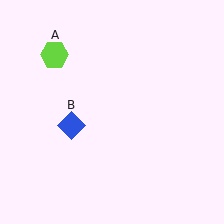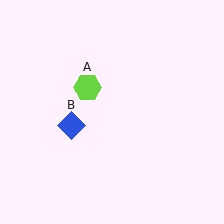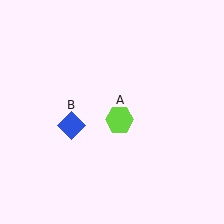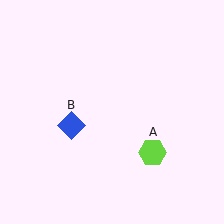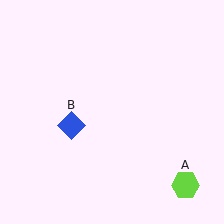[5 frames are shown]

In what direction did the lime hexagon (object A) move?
The lime hexagon (object A) moved down and to the right.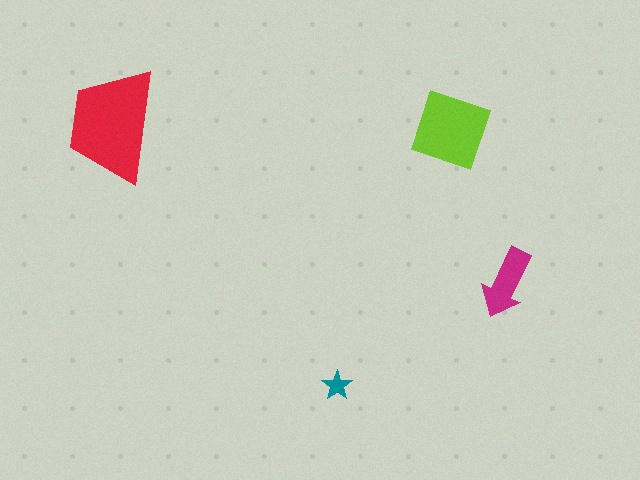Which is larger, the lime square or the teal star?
The lime square.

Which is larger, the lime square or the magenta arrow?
The lime square.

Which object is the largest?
The red trapezoid.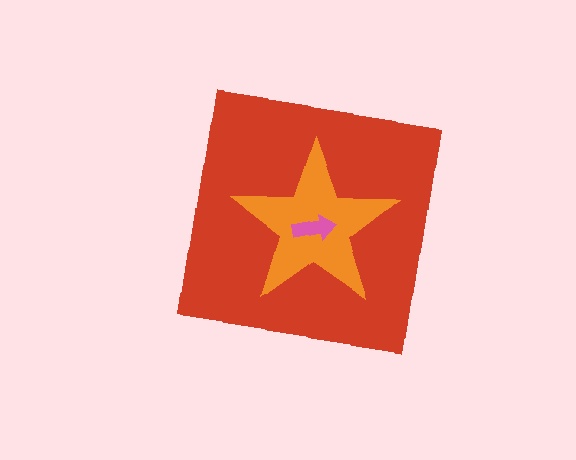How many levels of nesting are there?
3.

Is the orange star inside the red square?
Yes.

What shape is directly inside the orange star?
The pink arrow.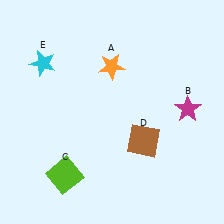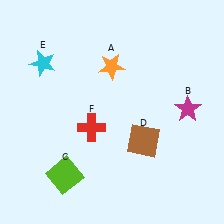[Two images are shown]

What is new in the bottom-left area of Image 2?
A red cross (F) was added in the bottom-left area of Image 2.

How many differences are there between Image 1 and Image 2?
There is 1 difference between the two images.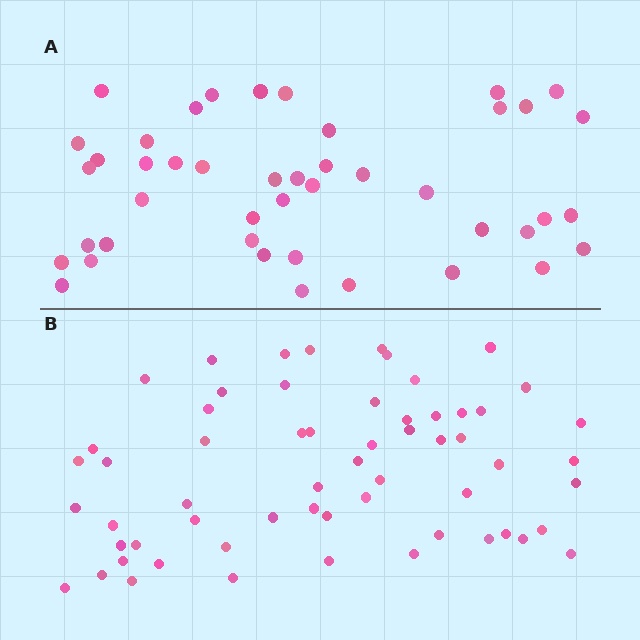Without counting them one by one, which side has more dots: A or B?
Region B (the bottom region) has more dots.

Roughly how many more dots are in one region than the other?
Region B has approximately 15 more dots than region A.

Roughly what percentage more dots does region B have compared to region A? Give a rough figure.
About 35% more.